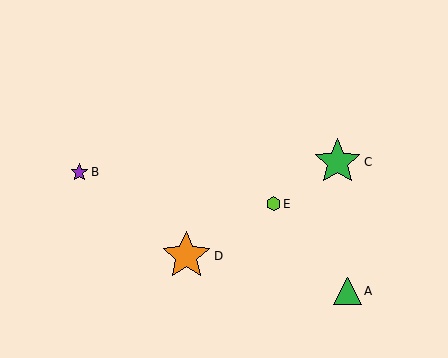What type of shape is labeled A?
Shape A is a green triangle.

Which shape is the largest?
The orange star (labeled D) is the largest.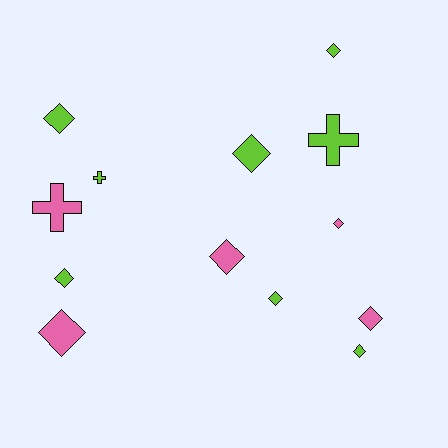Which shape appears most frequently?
Diamond, with 10 objects.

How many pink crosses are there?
There is 1 pink cross.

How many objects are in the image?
There are 13 objects.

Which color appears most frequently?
Lime, with 8 objects.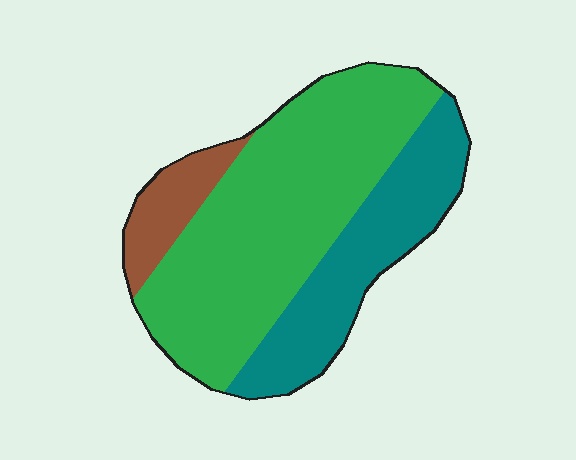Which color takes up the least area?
Brown, at roughly 10%.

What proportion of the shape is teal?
Teal covers roughly 30% of the shape.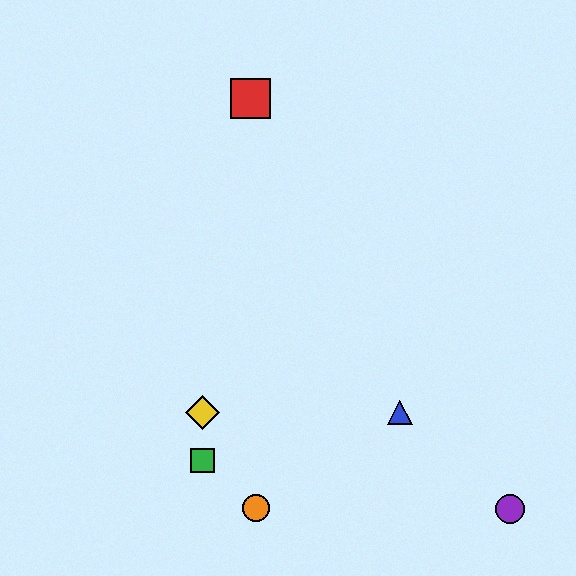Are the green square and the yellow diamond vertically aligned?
Yes, both are at x≈202.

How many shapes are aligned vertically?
2 shapes (the green square, the yellow diamond) are aligned vertically.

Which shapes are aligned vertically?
The green square, the yellow diamond are aligned vertically.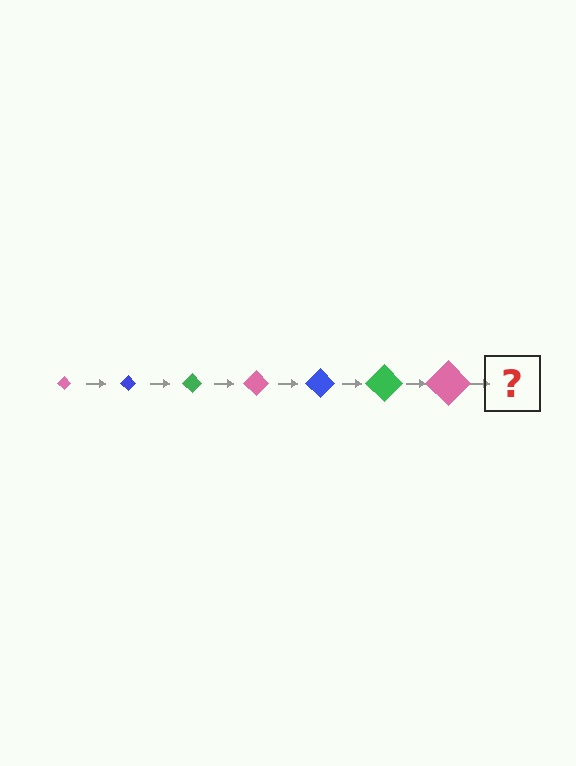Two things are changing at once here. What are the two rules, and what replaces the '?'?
The two rules are that the diamond grows larger each step and the color cycles through pink, blue, and green. The '?' should be a blue diamond, larger than the previous one.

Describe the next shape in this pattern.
It should be a blue diamond, larger than the previous one.